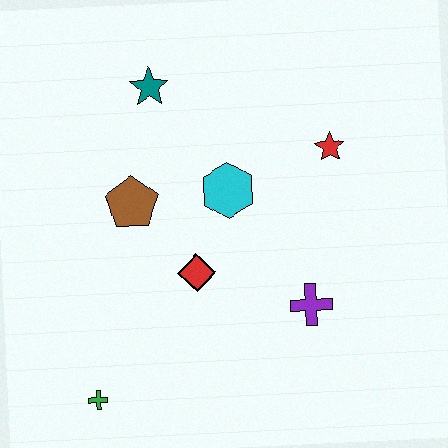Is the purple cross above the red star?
No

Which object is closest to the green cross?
The red diamond is closest to the green cross.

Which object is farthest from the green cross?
The red star is farthest from the green cross.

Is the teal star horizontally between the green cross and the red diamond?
Yes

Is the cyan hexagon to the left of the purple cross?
Yes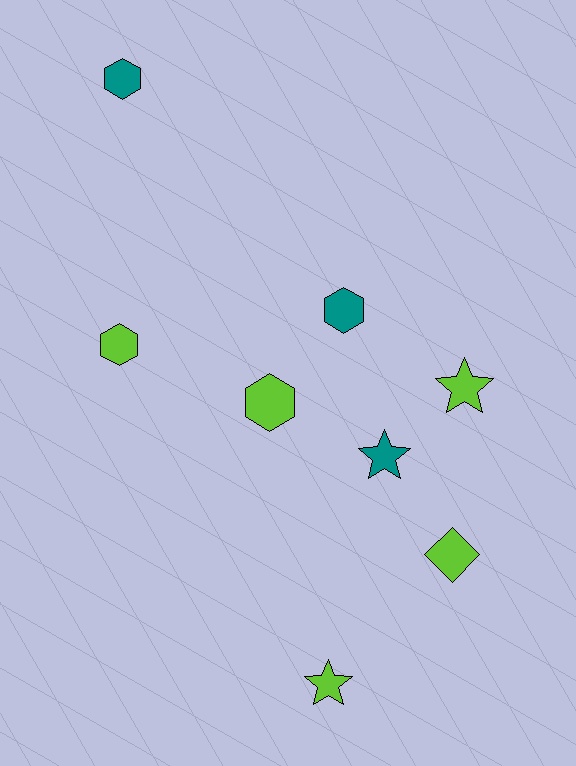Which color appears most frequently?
Lime, with 5 objects.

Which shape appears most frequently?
Hexagon, with 4 objects.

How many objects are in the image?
There are 8 objects.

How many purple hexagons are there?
There are no purple hexagons.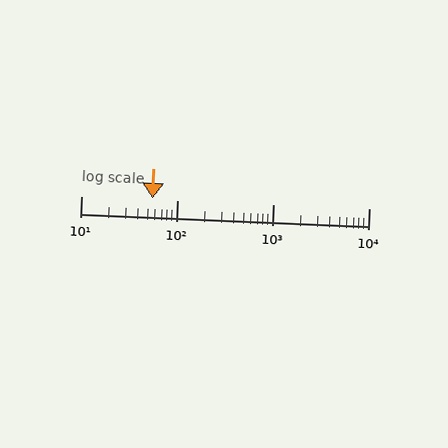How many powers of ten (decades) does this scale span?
The scale spans 3 decades, from 10 to 10000.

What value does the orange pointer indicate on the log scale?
The pointer indicates approximately 55.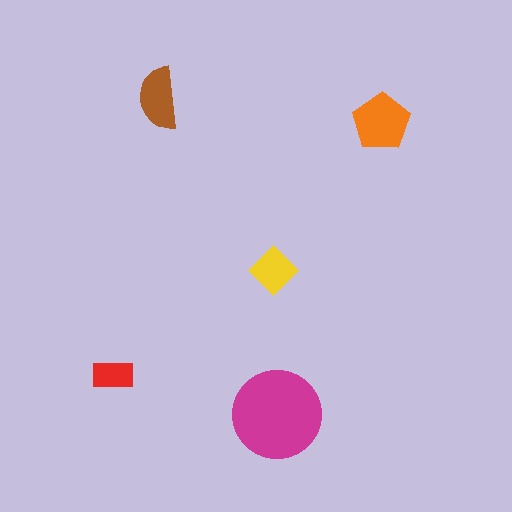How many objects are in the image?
There are 5 objects in the image.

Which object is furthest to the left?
The red rectangle is leftmost.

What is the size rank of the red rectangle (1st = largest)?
5th.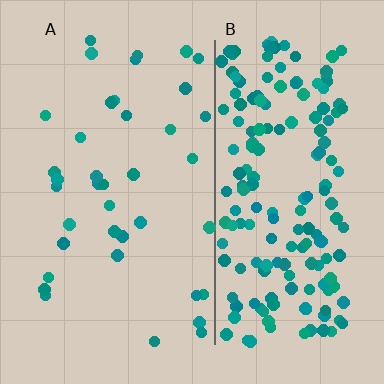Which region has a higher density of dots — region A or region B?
B (the right).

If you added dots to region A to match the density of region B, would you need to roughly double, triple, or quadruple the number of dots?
Approximately quadruple.